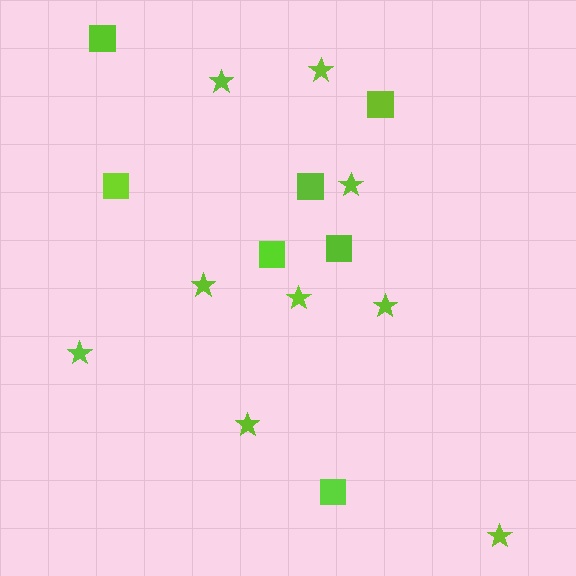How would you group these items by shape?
There are 2 groups: one group of squares (7) and one group of stars (9).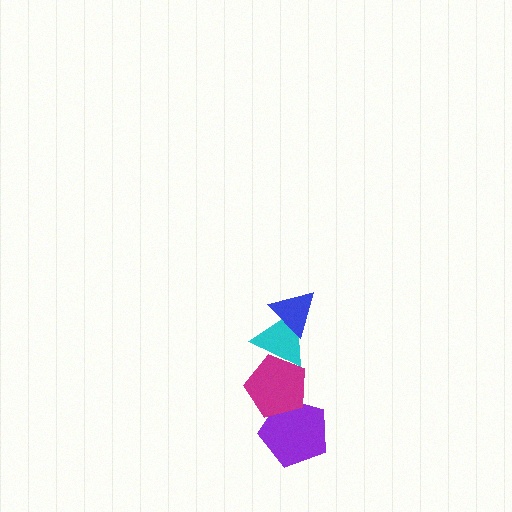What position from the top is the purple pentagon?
The purple pentagon is 4th from the top.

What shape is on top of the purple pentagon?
The magenta pentagon is on top of the purple pentagon.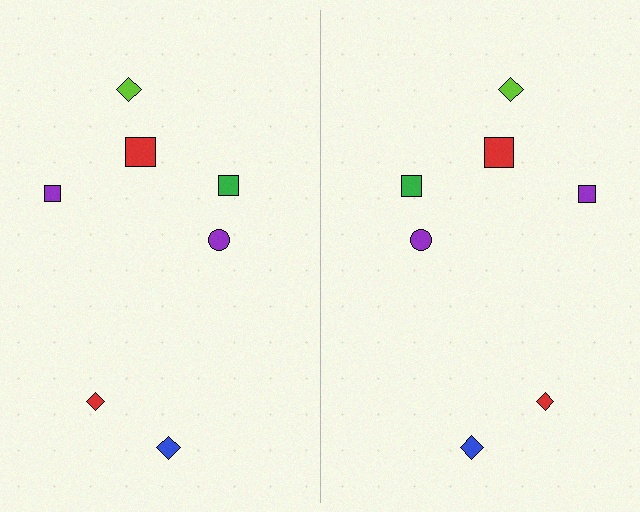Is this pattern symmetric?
Yes, this pattern has bilateral (reflection) symmetry.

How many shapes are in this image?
There are 14 shapes in this image.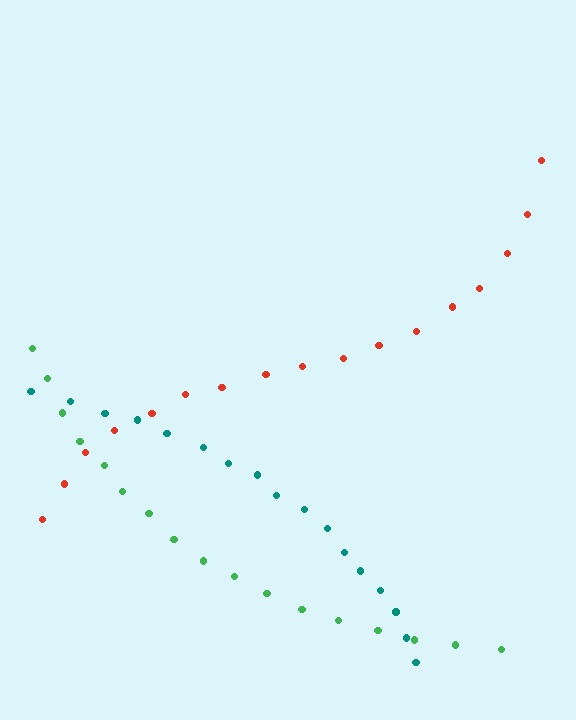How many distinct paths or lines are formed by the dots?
There are 3 distinct paths.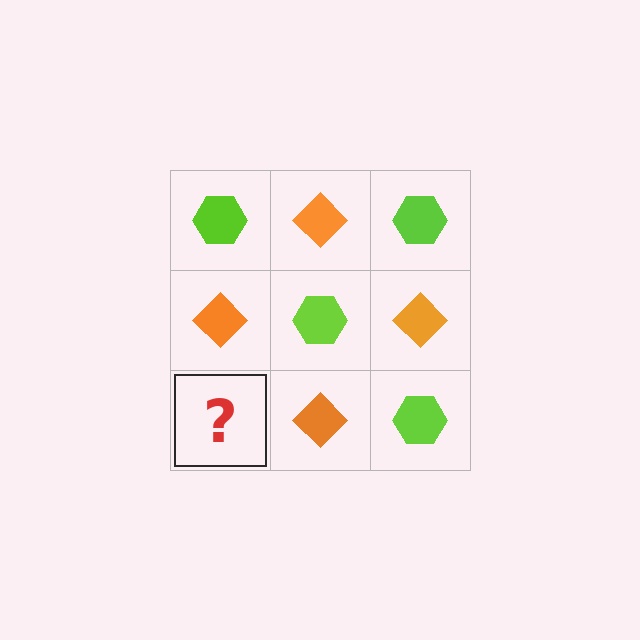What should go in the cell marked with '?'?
The missing cell should contain a lime hexagon.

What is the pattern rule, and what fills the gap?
The rule is that it alternates lime hexagon and orange diamond in a checkerboard pattern. The gap should be filled with a lime hexagon.